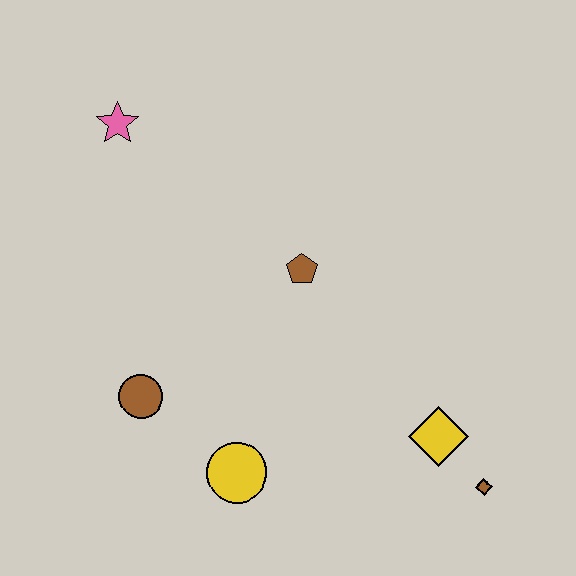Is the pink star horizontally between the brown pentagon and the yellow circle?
No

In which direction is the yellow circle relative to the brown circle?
The yellow circle is to the right of the brown circle.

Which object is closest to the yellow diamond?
The brown diamond is closest to the yellow diamond.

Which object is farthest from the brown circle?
The brown diamond is farthest from the brown circle.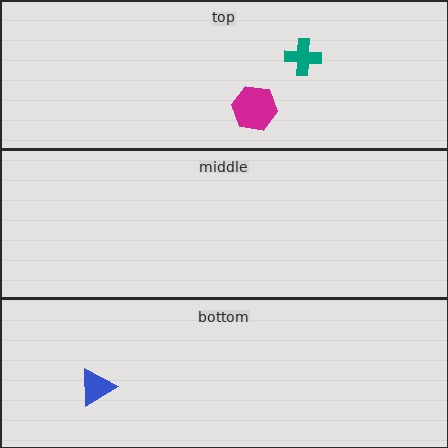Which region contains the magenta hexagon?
The top region.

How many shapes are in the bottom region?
1.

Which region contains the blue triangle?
The bottom region.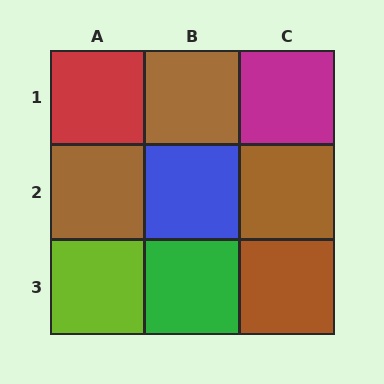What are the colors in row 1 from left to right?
Red, brown, magenta.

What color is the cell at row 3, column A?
Lime.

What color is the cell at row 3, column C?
Brown.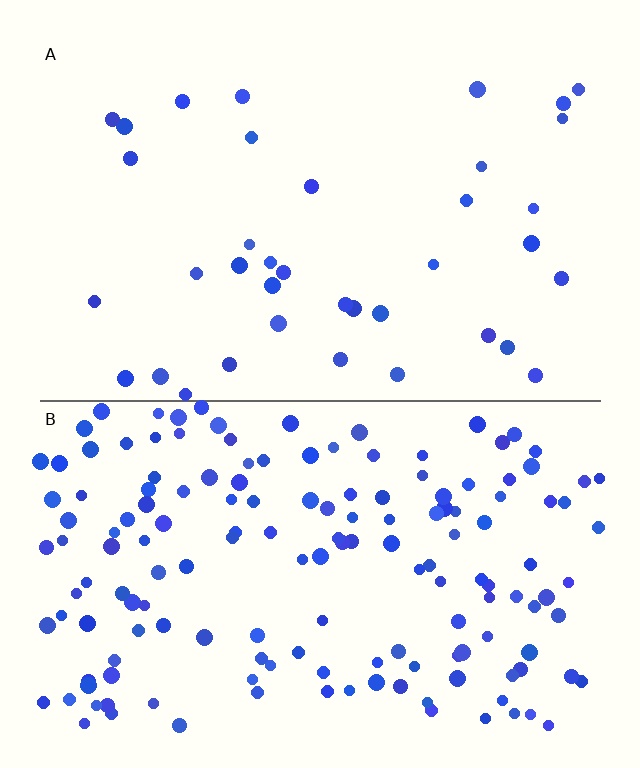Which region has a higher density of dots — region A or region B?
B (the bottom).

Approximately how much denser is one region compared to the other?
Approximately 4.3× — region B over region A.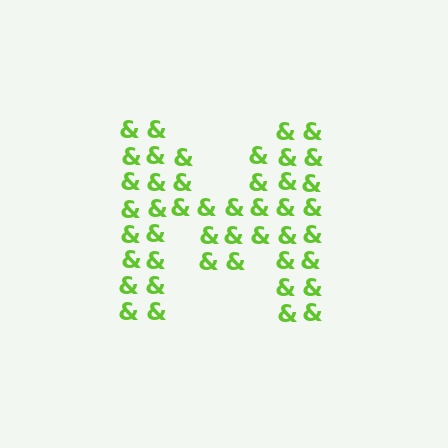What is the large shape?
The large shape is the letter M.